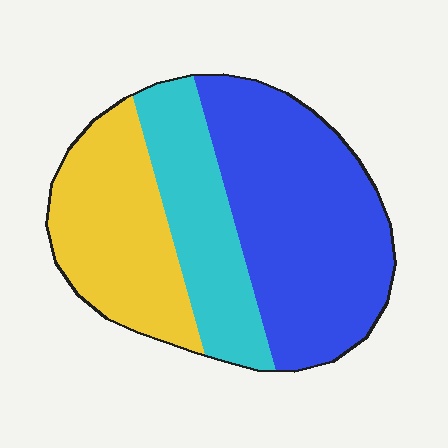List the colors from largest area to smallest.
From largest to smallest: blue, yellow, cyan.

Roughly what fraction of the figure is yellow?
Yellow covers roughly 30% of the figure.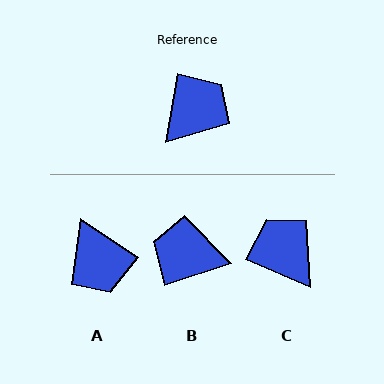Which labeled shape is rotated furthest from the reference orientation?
B, about 118 degrees away.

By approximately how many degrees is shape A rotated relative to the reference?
Approximately 114 degrees clockwise.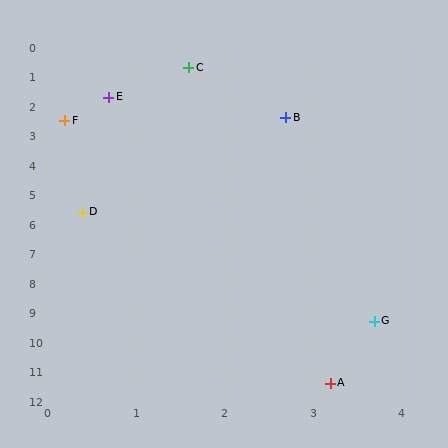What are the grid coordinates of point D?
Point D is at approximately (0.4, 5.6).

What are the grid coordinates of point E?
Point E is at approximately (0.7, 1.7).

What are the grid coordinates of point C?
Point C is at approximately (1.6, 0.7).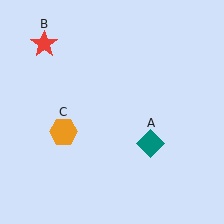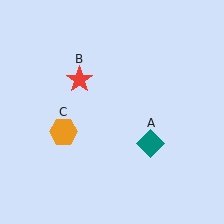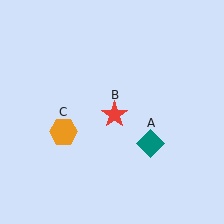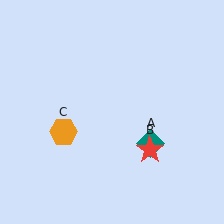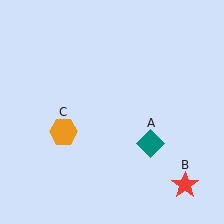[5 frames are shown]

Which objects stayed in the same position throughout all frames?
Teal diamond (object A) and orange hexagon (object C) remained stationary.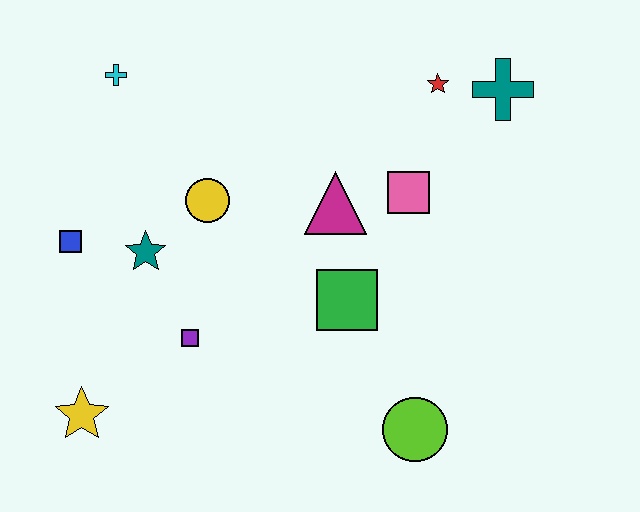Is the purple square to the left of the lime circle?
Yes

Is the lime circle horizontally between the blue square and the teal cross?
Yes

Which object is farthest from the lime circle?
The cyan cross is farthest from the lime circle.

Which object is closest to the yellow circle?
The teal star is closest to the yellow circle.